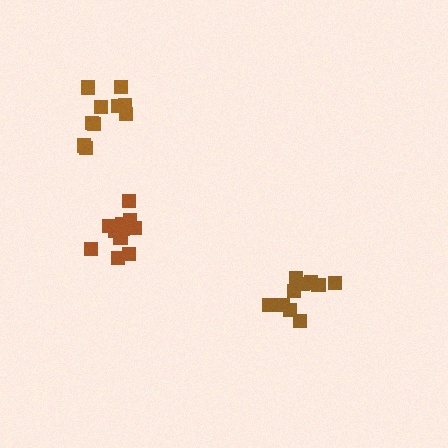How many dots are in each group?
Group 1: 10 dots, Group 2: 10 dots, Group 3: 11 dots (31 total).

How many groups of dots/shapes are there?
There are 3 groups.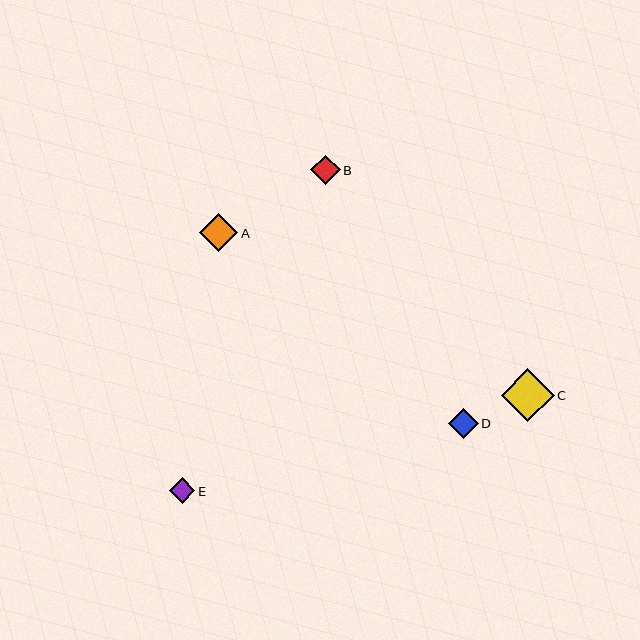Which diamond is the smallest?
Diamond E is the smallest with a size of approximately 26 pixels.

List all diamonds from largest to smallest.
From largest to smallest: C, A, D, B, E.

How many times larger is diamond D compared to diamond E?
Diamond D is approximately 1.2 times the size of diamond E.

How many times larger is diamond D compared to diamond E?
Diamond D is approximately 1.2 times the size of diamond E.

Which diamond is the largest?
Diamond C is the largest with a size of approximately 53 pixels.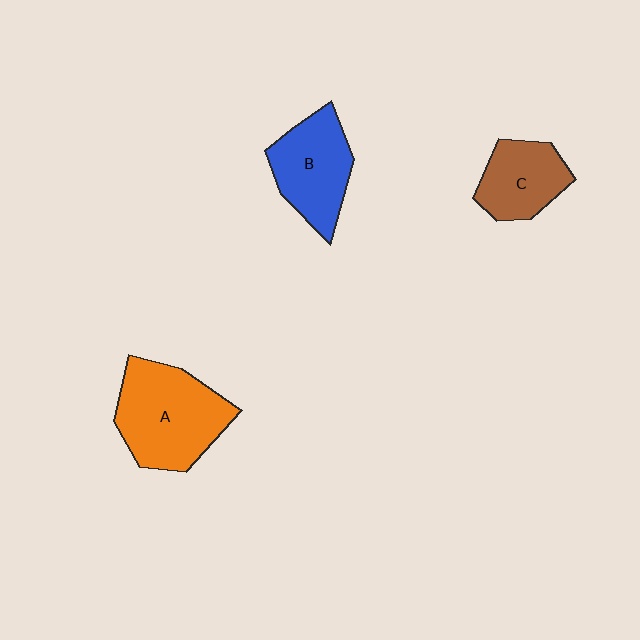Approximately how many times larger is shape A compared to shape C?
Approximately 1.6 times.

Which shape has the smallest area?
Shape C (brown).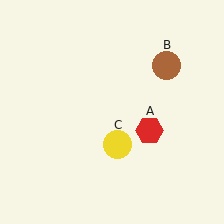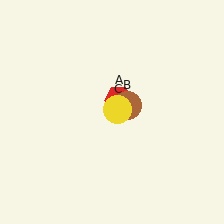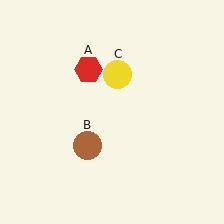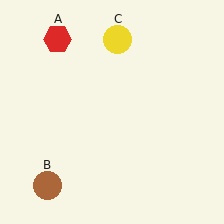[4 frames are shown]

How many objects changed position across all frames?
3 objects changed position: red hexagon (object A), brown circle (object B), yellow circle (object C).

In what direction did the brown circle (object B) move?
The brown circle (object B) moved down and to the left.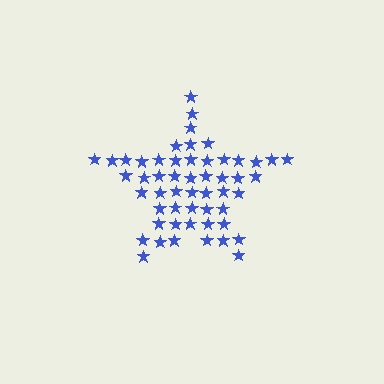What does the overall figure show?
The overall figure shows a star.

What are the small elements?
The small elements are stars.